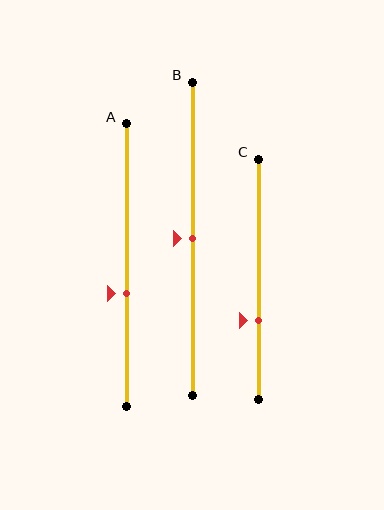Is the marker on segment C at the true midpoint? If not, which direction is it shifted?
No, the marker on segment C is shifted downward by about 17% of the segment length.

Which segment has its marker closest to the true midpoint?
Segment B has its marker closest to the true midpoint.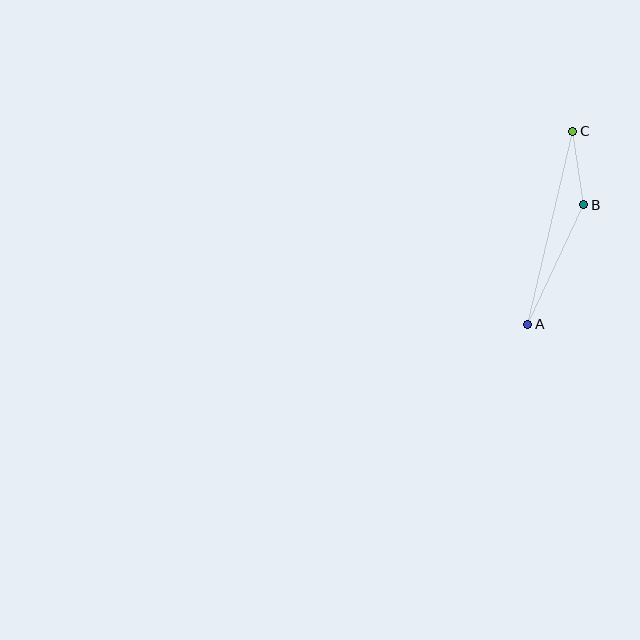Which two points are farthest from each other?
Points A and C are farthest from each other.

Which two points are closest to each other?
Points B and C are closest to each other.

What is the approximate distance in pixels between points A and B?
The distance between A and B is approximately 132 pixels.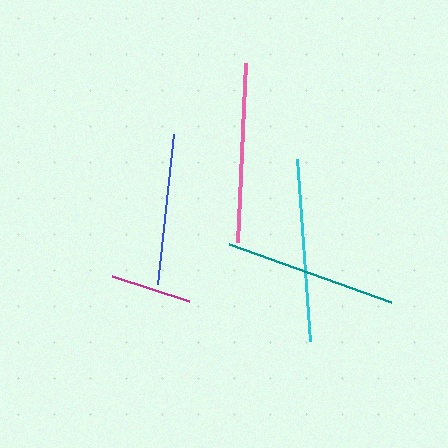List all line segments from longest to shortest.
From longest to shortest: cyan, pink, teal, blue, magenta.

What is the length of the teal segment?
The teal segment is approximately 172 pixels long.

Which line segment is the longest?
The cyan line is the longest at approximately 182 pixels.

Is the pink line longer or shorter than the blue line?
The pink line is longer than the blue line.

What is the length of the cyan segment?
The cyan segment is approximately 182 pixels long.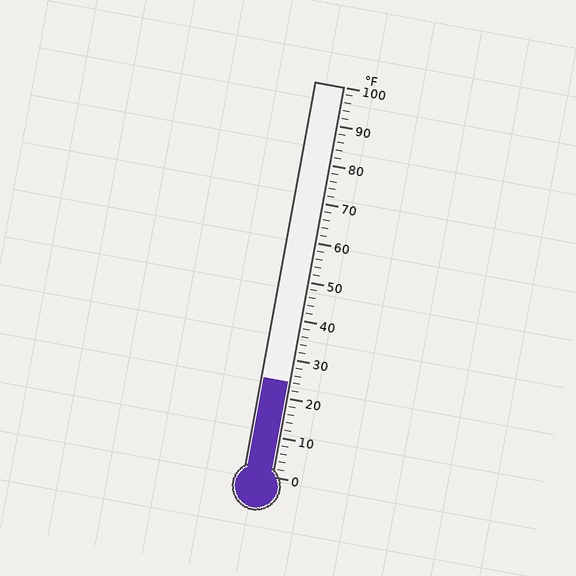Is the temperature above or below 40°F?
The temperature is below 40°F.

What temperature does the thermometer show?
The thermometer shows approximately 24°F.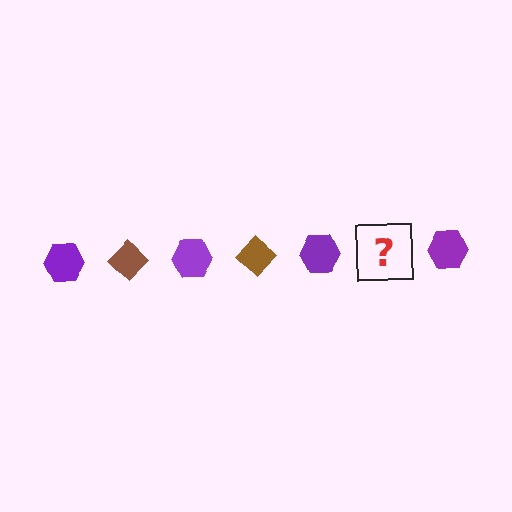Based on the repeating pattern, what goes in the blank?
The blank should be a brown diamond.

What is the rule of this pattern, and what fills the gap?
The rule is that the pattern alternates between purple hexagon and brown diamond. The gap should be filled with a brown diamond.